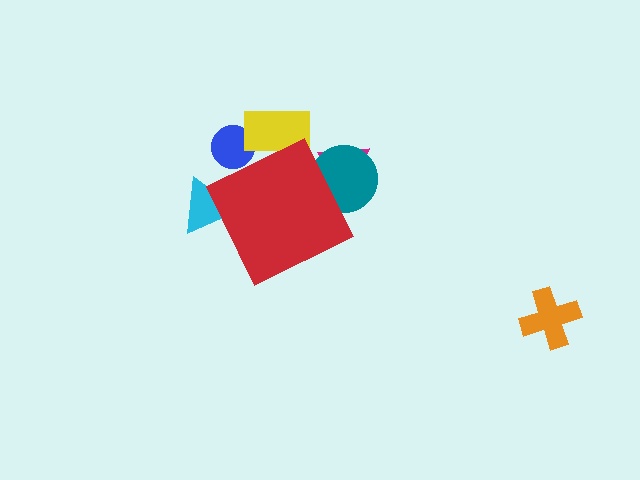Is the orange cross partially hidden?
No, the orange cross is fully visible.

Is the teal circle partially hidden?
Yes, the teal circle is partially hidden behind the red diamond.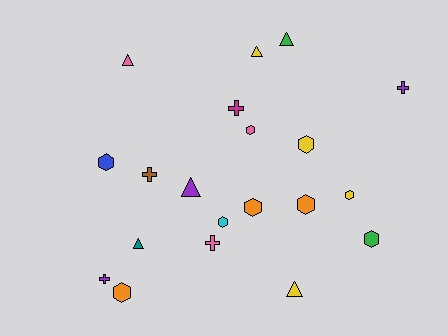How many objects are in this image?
There are 20 objects.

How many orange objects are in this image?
There are 3 orange objects.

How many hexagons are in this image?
There are 9 hexagons.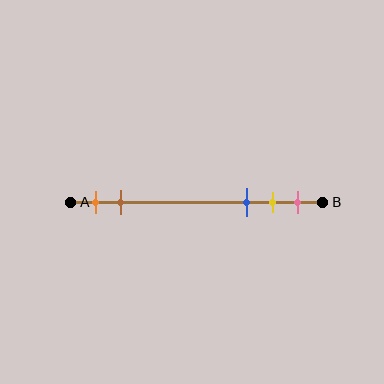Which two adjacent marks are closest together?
The yellow and pink marks are the closest adjacent pair.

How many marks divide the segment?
There are 5 marks dividing the segment.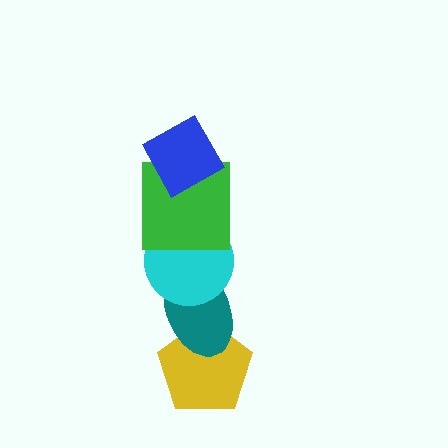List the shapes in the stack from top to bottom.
From top to bottom: the blue diamond, the green square, the cyan circle, the teal ellipse, the yellow pentagon.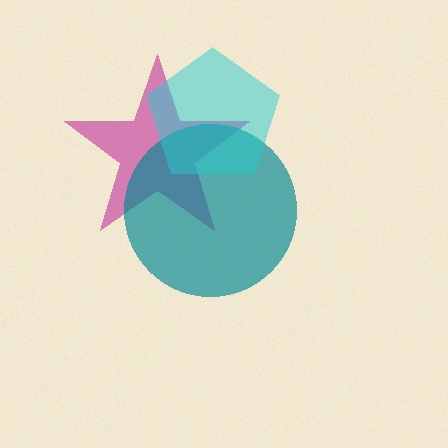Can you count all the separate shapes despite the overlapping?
Yes, there are 3 separate shapes.